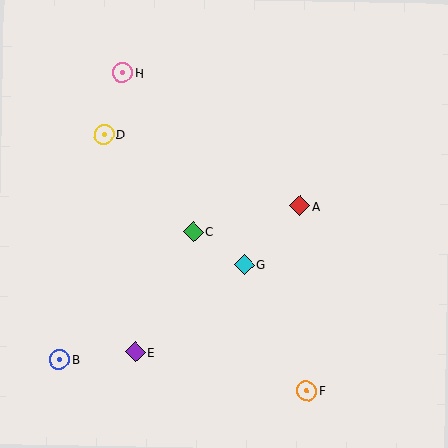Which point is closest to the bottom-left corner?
Point B is closest to the bottom-left corner.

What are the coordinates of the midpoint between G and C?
The midpoint between G and C is at (219, 248).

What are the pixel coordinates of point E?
Point E is at (135, 352).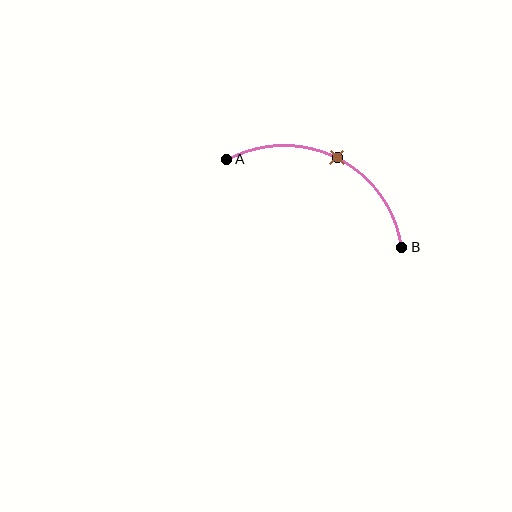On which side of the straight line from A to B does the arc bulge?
The arc bulges above the straight line connecting A and B.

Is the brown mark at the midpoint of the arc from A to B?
Yes. The brown mark lies on the arc at equal arc-length from both A and B — it is the arc midpoint.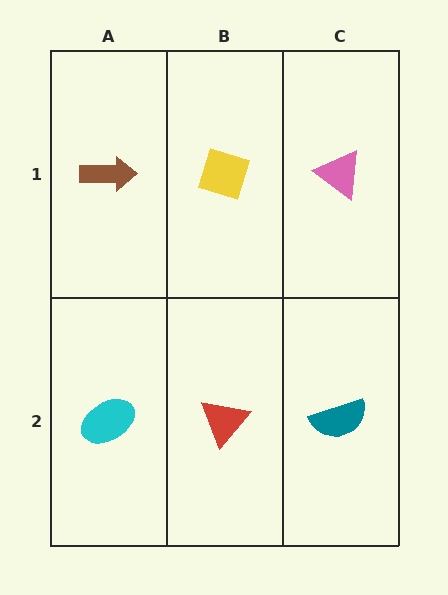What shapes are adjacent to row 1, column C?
A teal semicircle (row 2, column C), a yellow diamond (row 1, column B).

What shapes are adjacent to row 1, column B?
A red triangle (row 2, column B), a brown arrow (row 1, column A), a pink triangle (row 1, column C).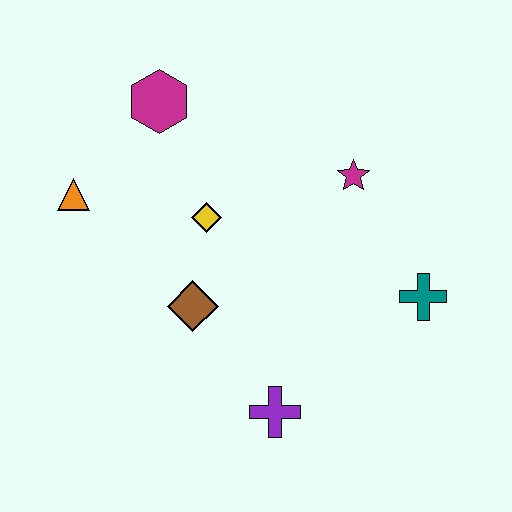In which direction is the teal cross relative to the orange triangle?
The teal cross is to the right of the orange triangle.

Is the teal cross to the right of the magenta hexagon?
Yes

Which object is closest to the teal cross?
The magenta star is closest to the teal cross.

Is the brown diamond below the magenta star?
Yes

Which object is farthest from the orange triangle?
The teal cross is farthest from the orange triangle.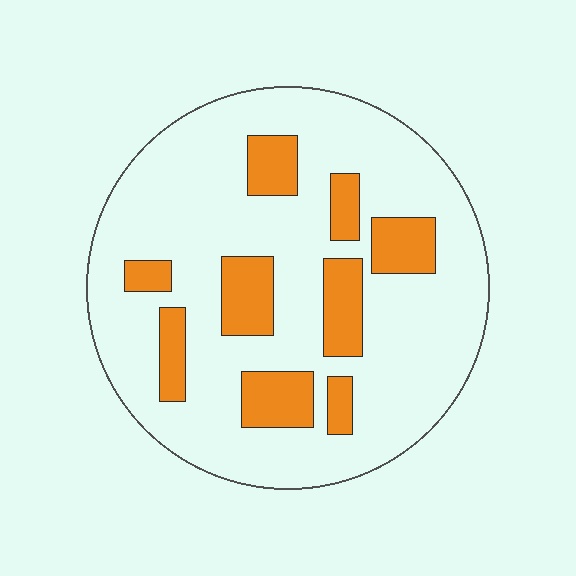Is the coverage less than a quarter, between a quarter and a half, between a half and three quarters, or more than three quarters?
Less than a quarter.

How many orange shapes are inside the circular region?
9.